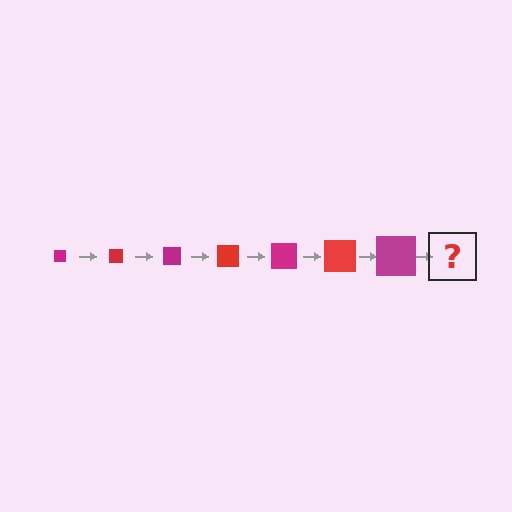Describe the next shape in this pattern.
It should be a red square, larger than the previous one.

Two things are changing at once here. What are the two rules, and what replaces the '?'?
The two rules are that the square grows larger each step and the color cycles through magenta and red. The '?' should be a red square, larger than the previous one.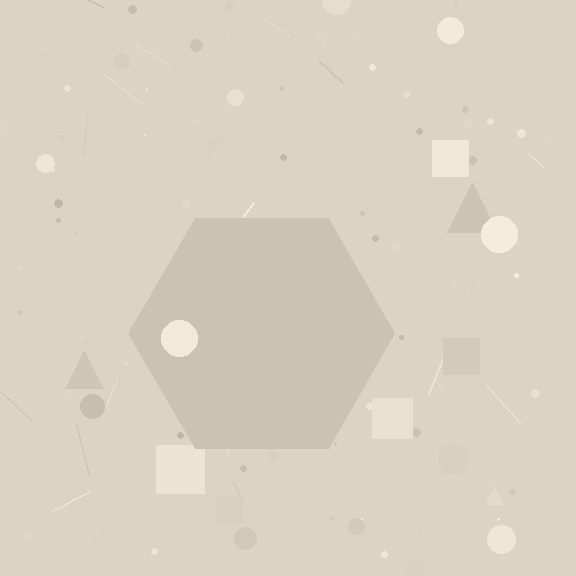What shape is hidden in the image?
A hexagon is hidden in the image.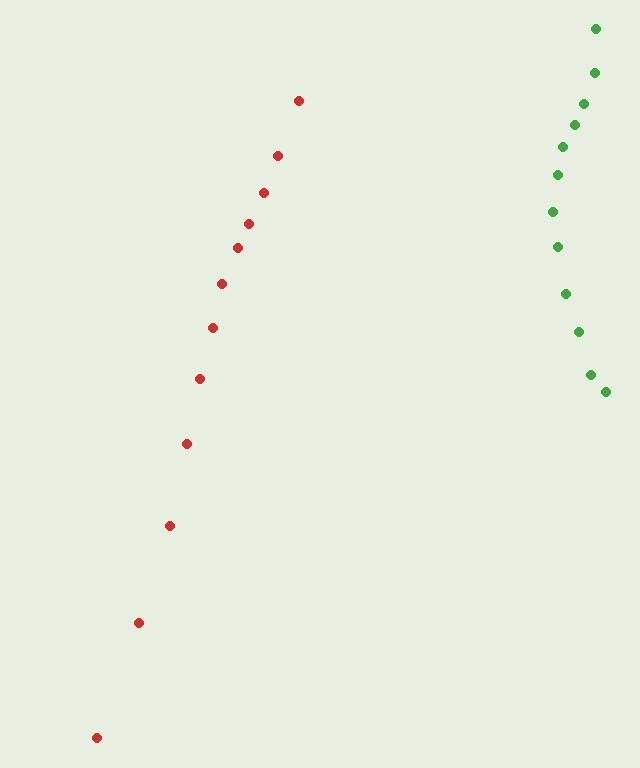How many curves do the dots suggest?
There are 2 distinct paths.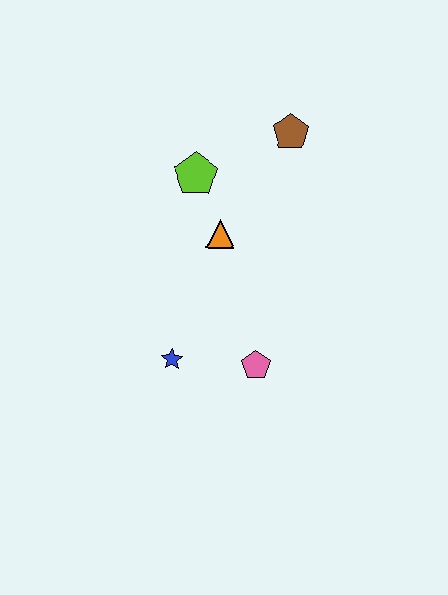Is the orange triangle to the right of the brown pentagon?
No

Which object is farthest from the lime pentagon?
The pink pentagon is farthest from the lime pentagon.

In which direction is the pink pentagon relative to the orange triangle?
The pink pentagon is below the orange triangle.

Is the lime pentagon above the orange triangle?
Yes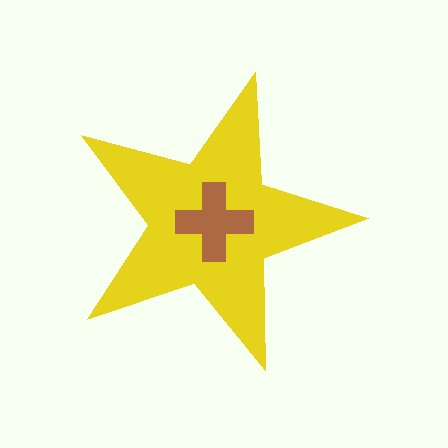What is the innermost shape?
The brown cross.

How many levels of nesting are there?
2.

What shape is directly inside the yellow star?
The brown cross.